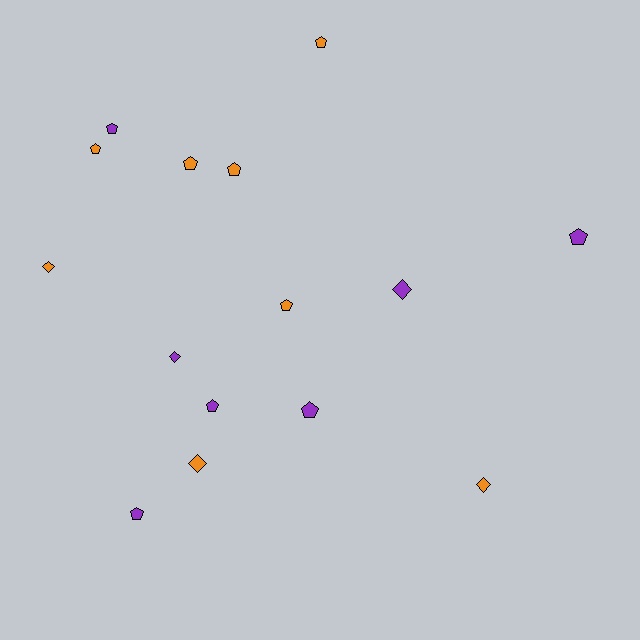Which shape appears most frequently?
Pentagon, with 10 objects.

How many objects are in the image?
There are 15 objects.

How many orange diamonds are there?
There are 3 orange diamonds.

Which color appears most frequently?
Orange, with 8 objects.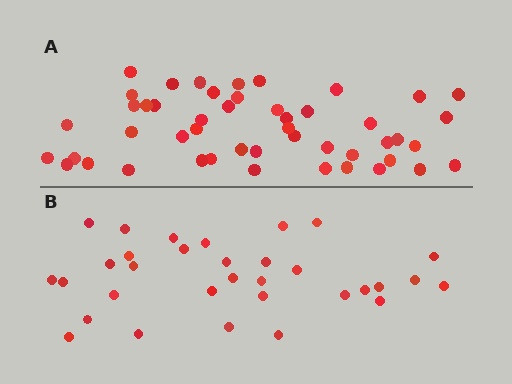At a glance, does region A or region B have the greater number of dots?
Region A (the top region) has more dots.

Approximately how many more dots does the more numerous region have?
Region A has approximately 15 more dots than region B.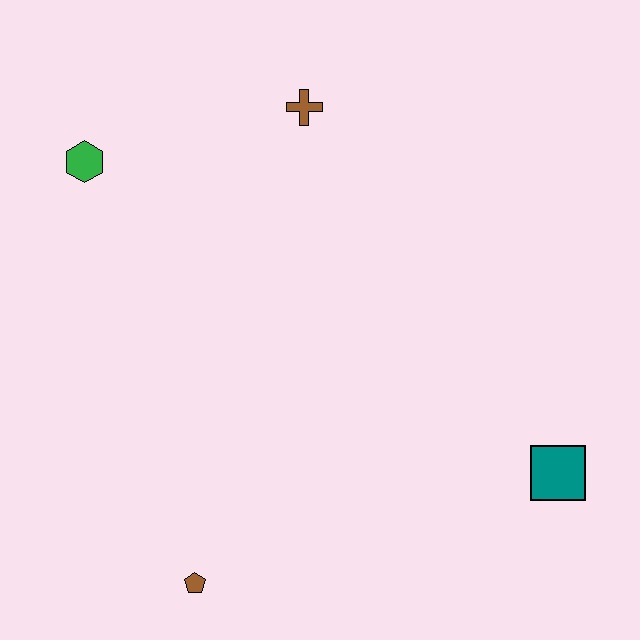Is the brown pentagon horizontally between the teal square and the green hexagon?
Yes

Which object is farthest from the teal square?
The green hexagon is farthest from the teal square.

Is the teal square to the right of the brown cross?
Yes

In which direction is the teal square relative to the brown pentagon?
The teal square is to the right of the brown pentagon.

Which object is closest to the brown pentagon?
The teal square is closest to the brown pentagon.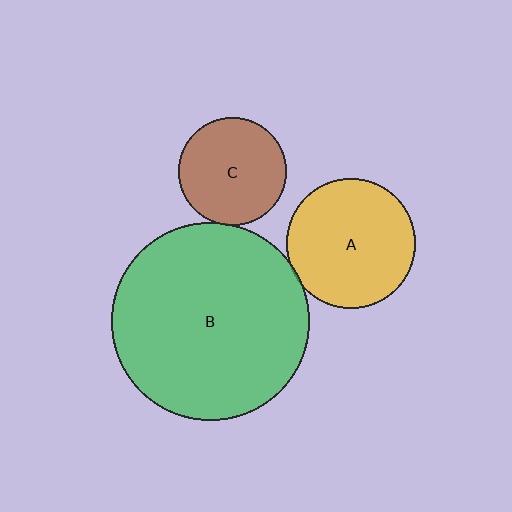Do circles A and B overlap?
Yes.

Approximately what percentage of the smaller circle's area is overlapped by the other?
Approximately 5%.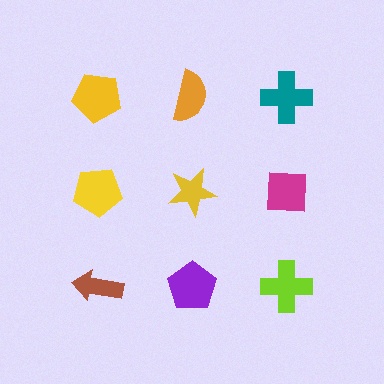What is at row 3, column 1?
A brown arrow.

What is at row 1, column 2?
An orange semicircle.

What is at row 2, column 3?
A magenta square.